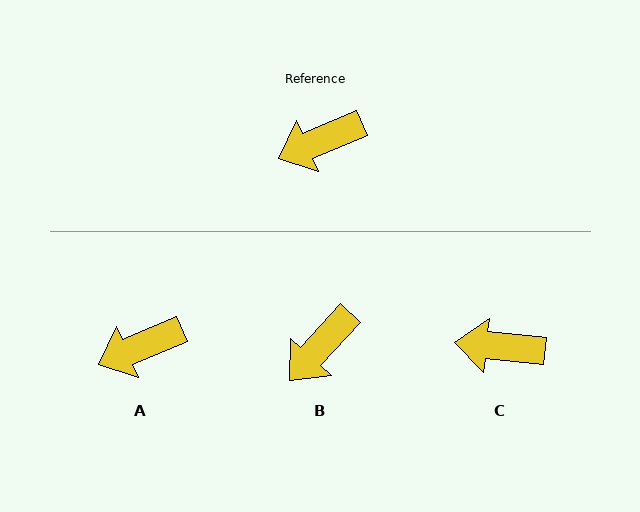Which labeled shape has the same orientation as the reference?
A.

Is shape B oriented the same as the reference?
No, it is off by about 25 degrees.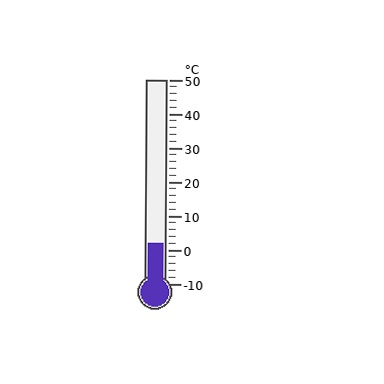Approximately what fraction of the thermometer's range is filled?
The thermometer is filled to approximately 20% of its range.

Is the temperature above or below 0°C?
The temperature is above 0°C.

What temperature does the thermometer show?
The thermometer shows approximately 2°C.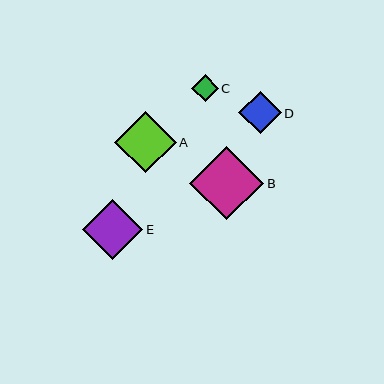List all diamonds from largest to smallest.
From largest to smallest: B, A, E, D, C.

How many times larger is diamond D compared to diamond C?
Diamond D is approximately 1.6 times the size of diamond C.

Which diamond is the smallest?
Diamond C is the smallest with a size of approximately 26 pixels.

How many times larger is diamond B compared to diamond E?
Diamond B is approximately 1.2 times the size of diamond E.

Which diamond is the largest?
Diamond B is the largest with a size of approximately 74 pixels.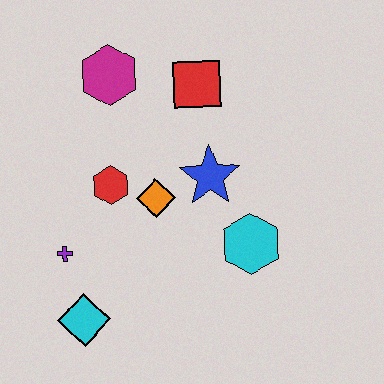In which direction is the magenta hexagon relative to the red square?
The magenta hexagon is to the left of the red square.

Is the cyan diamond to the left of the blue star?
Yes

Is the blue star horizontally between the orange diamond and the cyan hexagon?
Yes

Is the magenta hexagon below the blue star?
No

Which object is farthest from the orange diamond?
The cyan diamond is farthest from the orange diamond.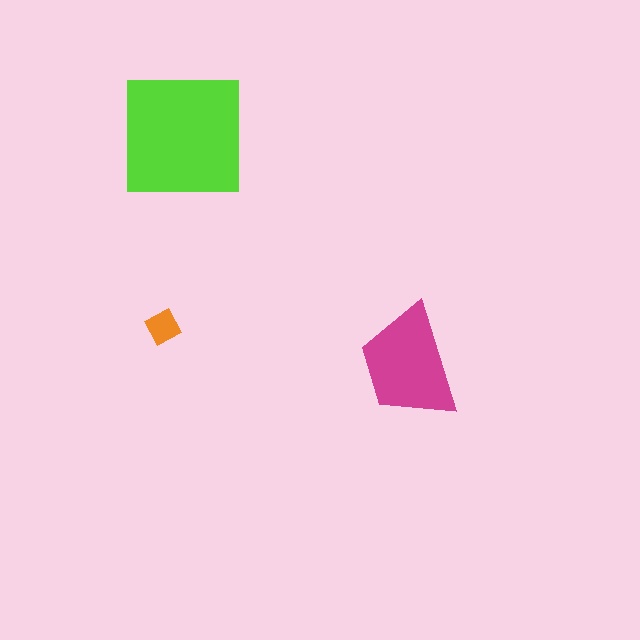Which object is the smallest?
The orange diamond.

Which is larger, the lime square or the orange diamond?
The lime square.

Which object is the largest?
The lime square.